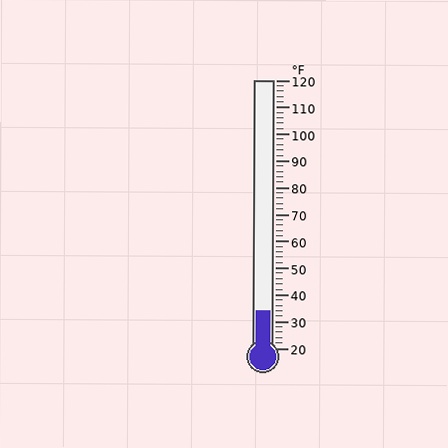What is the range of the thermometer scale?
The thermometer scale ranges from 20°F to 120°F.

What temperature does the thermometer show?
The thermometer shows approximately 34°F.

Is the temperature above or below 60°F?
The temperature is below 60°F.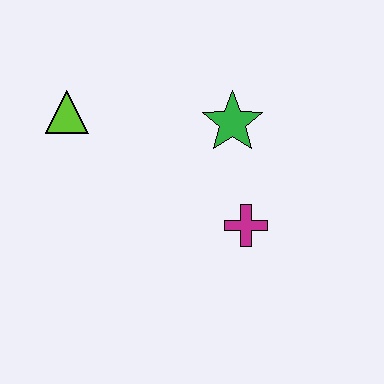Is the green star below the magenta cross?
No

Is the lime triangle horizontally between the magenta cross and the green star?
No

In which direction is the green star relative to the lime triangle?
The green star is to the right of the lime triangle.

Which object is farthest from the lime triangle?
The magenta cross is farthest from the lime triangle.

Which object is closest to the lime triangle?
The green star is closest to the lime triangle.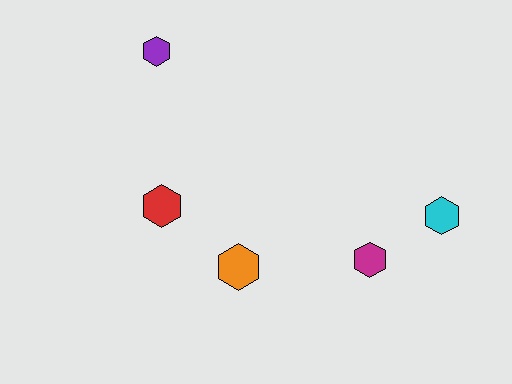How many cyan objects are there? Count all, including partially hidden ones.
There is 1 cyan object.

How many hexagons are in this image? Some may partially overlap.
There are 5 hexagons.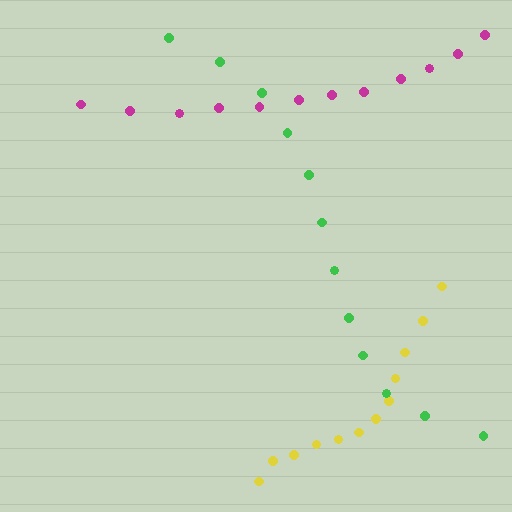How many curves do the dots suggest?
There are 3 distinct paths.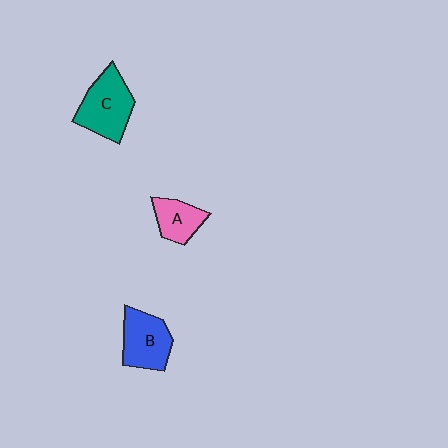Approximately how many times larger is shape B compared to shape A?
Approximately 1.4 times.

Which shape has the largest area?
Shape C (teal).